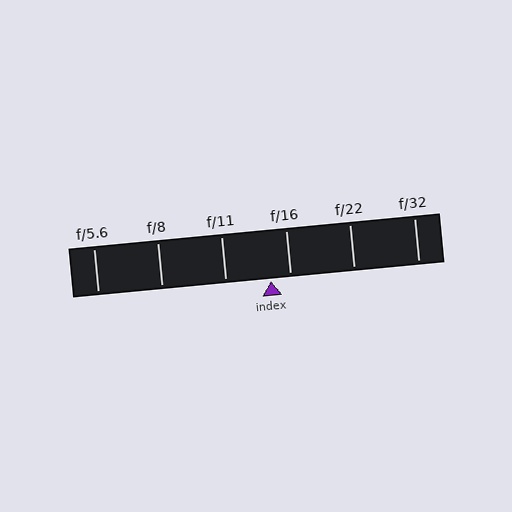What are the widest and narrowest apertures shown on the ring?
The widest aperture shown is f/5.6 and the narrowest is f/32.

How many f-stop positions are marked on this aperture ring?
There are 6 f-stop positions marked.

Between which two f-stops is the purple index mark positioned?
The index mark is between f/11 and f/16.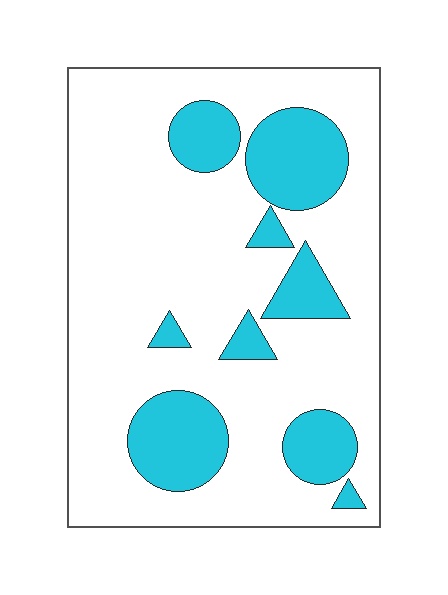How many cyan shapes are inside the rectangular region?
9.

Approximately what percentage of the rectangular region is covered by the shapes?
Approximately 25%.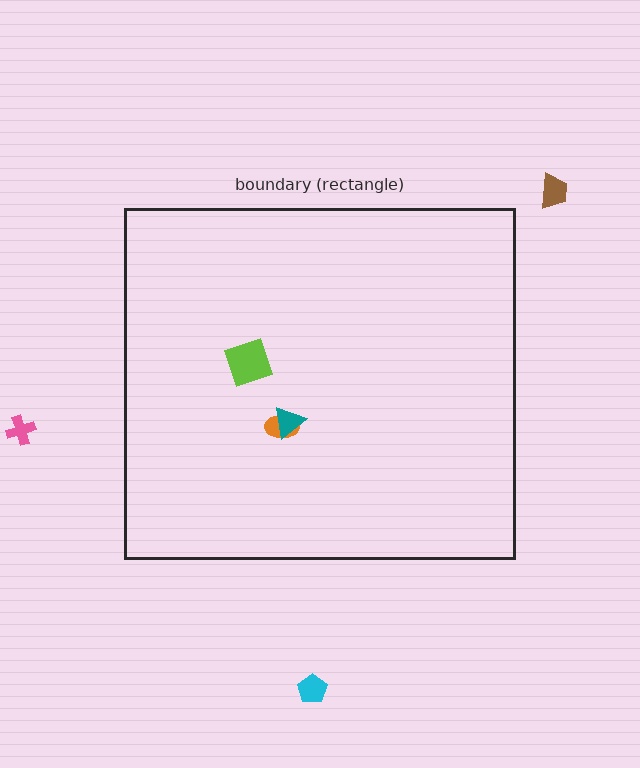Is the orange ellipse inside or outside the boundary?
Inside.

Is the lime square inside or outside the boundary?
Inside.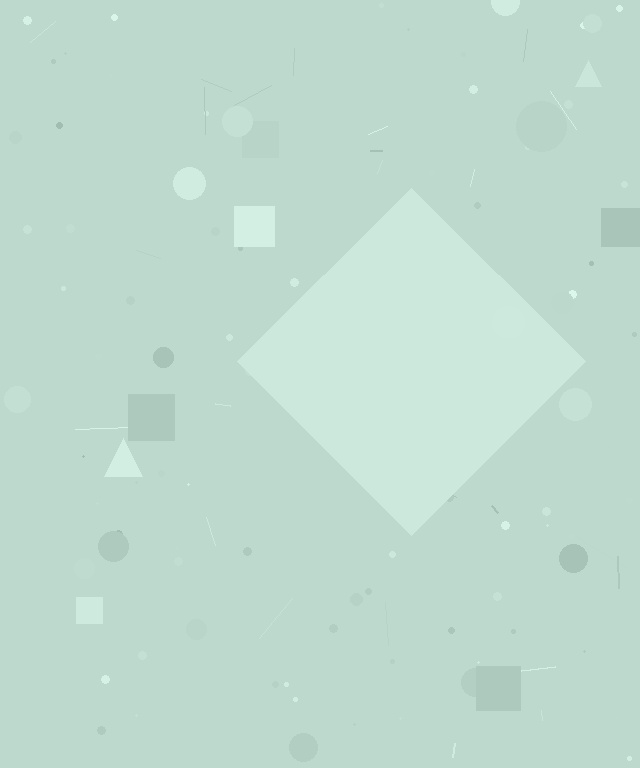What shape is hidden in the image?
A diamond is hidden in the image.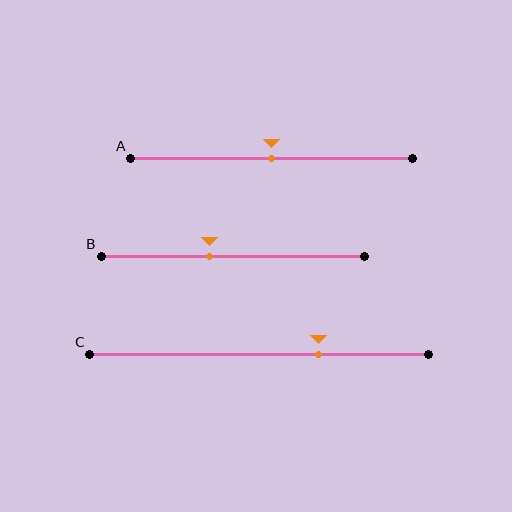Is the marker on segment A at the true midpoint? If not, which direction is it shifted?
Yes, the marker on segment A is at the true midpoint.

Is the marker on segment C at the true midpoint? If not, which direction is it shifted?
No, the marker on segment C is shifted to the right by about 18% of the segment length.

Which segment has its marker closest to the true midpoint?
Segment A has its marker closest to the true midpoint.